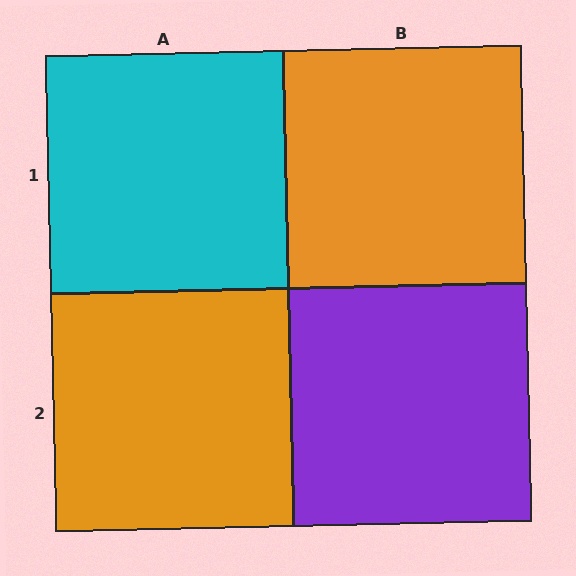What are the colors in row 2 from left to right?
Orange, purple.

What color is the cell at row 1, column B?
Orange.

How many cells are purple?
1 cell is purple.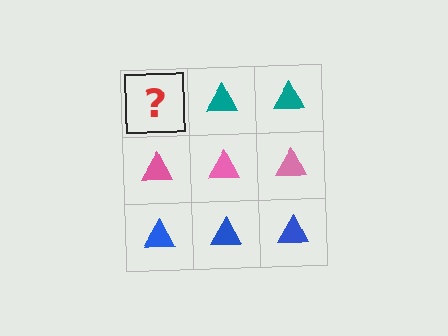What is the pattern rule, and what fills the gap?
The rule is that each row has a consistent color. The gap should be filled with a teal triangle.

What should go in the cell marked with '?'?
The missing cell should contain a teal triangle.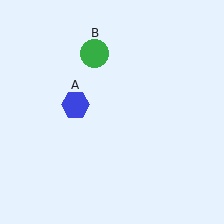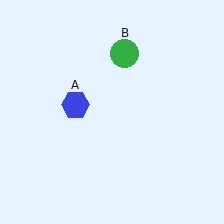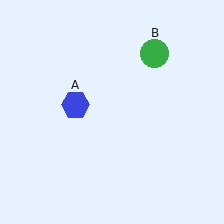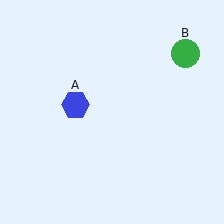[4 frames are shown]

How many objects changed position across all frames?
1 object changed position: green circle (object B).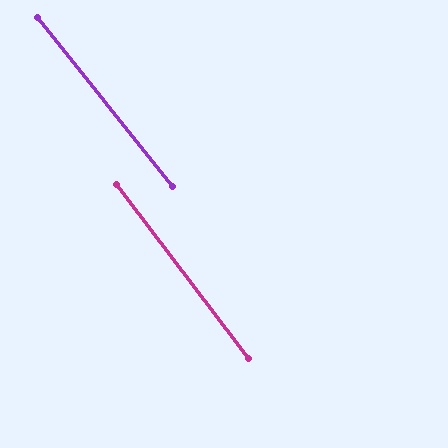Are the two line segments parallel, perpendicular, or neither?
Parallel — their directions differ by only 1.6°.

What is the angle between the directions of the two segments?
Approximately 2 degrees.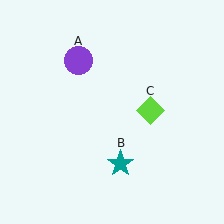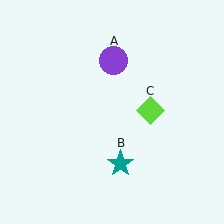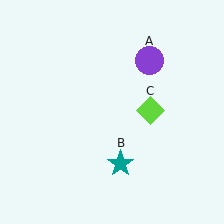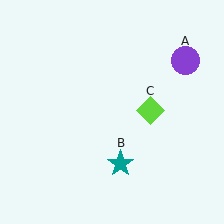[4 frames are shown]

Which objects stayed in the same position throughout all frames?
Teal star (object B) and lime diamond (object C) remained stationary.